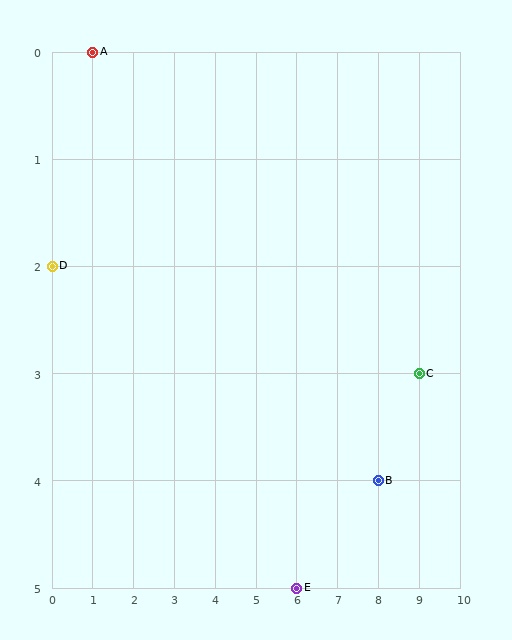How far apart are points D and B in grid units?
Points D and B are 8 columns and 2 rows apart (about 8.2 grid units diagonally).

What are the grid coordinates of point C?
Point C is at grid coordinates (9, 3).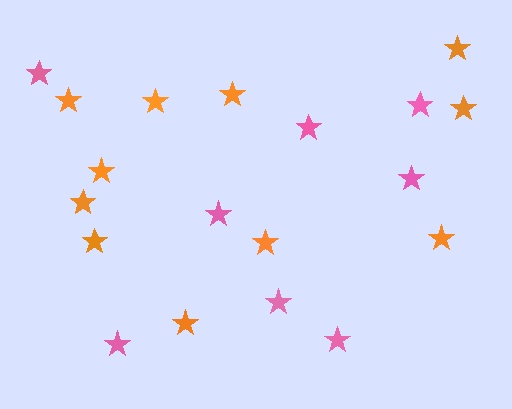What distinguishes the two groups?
There are 2 groups: one group of orange stars (11) and one group of pink stars (8).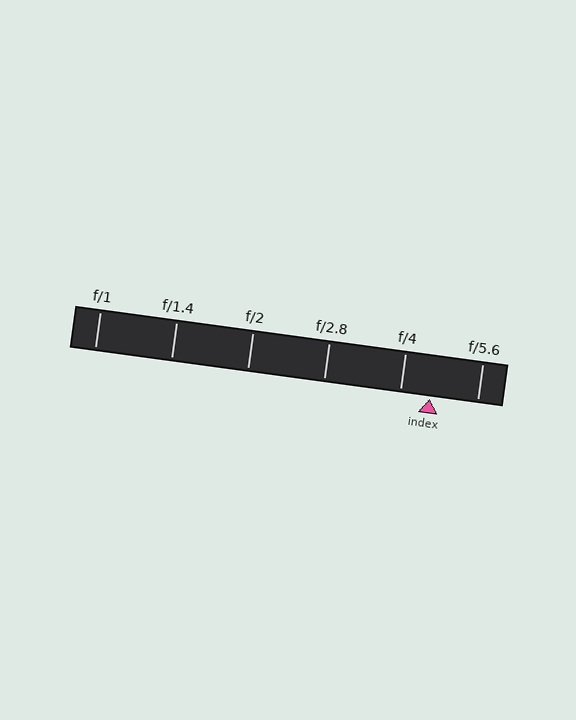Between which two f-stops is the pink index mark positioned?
The index mark is between f/4 and f/5.6.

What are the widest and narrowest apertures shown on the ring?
The widest aperture shown is f/1 and the narrowest is f/5.6.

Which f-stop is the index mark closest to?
The index mark is closest to f/4.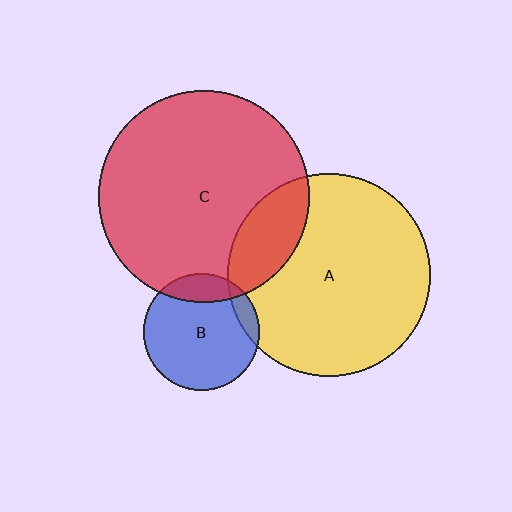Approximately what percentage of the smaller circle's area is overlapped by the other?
Approximately 15%.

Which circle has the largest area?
Circle C (red).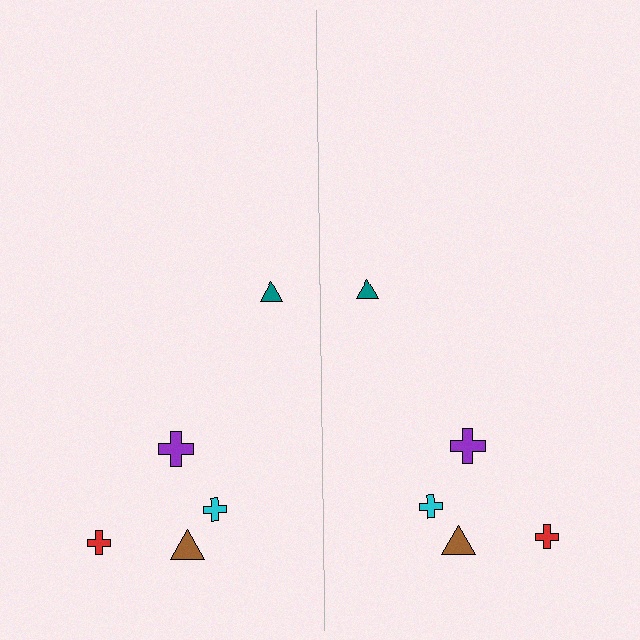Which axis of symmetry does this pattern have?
The pattern has a vertical axis of symmetry running through the center of the image.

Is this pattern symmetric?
Yes, this pattern has bilateral (reflection) symmetry.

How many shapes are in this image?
There are 10 shapes in this image.